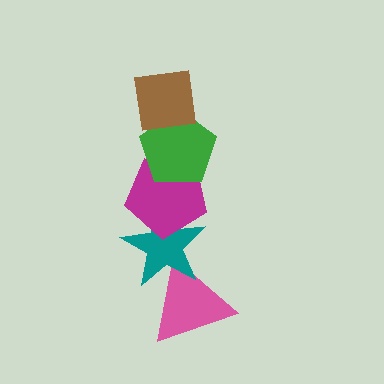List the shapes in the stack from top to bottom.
From top to bottom: the brown square, the green pentagon, the magenta pentagon, the teal star, the pink triangle.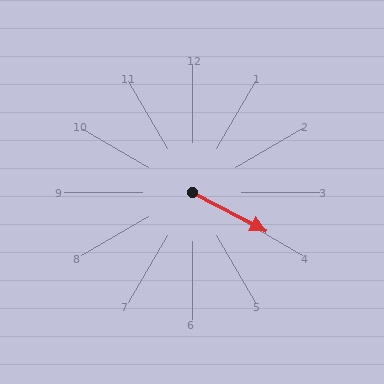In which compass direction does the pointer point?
Southeast.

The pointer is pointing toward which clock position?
Roughly 4 o'clock.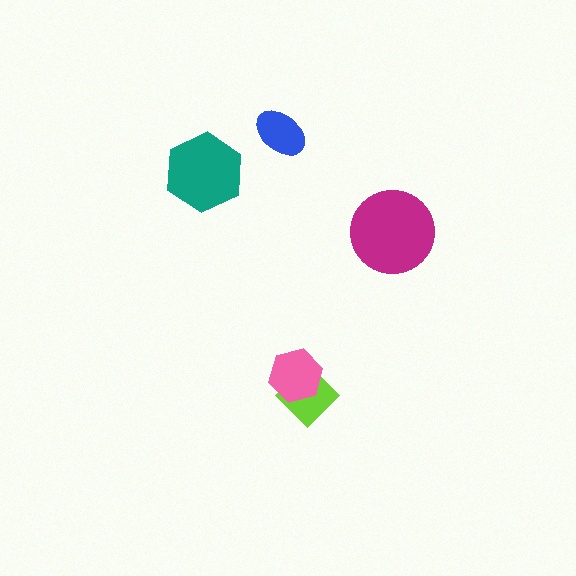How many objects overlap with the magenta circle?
0 objects overlap with the magenta circle.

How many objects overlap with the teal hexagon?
0 objects overlap with the teal hexagon.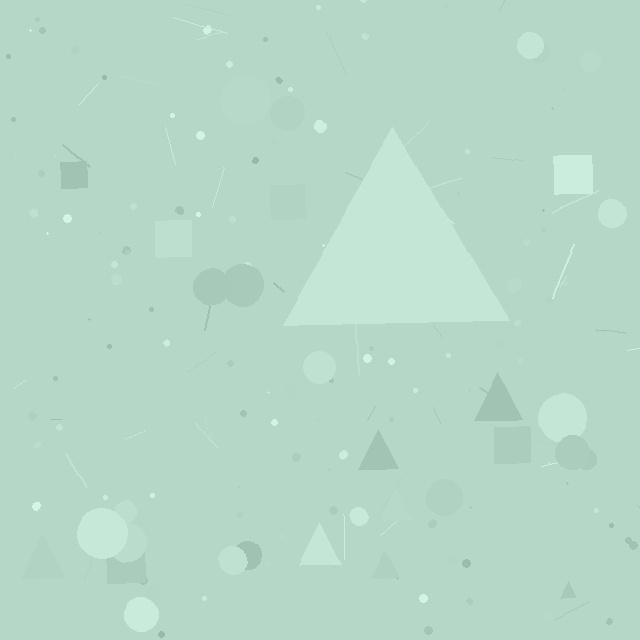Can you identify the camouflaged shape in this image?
The camouflaged shape is a triangle.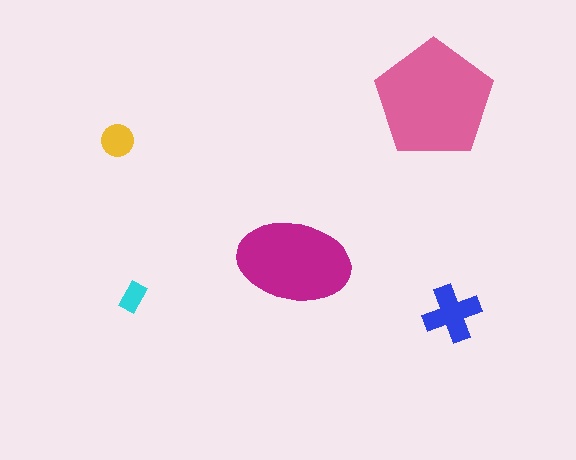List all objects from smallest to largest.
The cyan rectangle, the yellow circle, the blue cross, the magenta ellipse, the pink pentagon.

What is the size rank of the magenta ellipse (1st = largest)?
2nd.